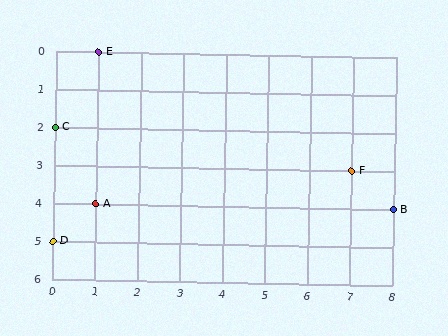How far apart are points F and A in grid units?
Points F and A are 6 columns and 1 row apart (about 6.1 grid units diagonally).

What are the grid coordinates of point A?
Point A is at grid coordinates (1, 4).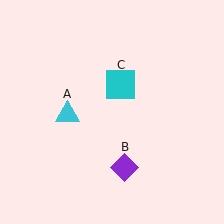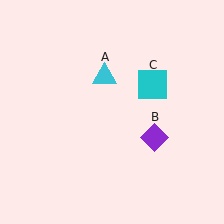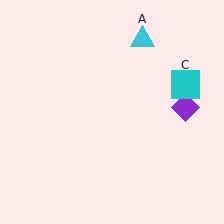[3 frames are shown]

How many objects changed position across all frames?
3 objects changed position: cyan triangle (object A), purple diamond (object B), cyan square (object C).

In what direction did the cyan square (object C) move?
The cyan square (object C) moved right.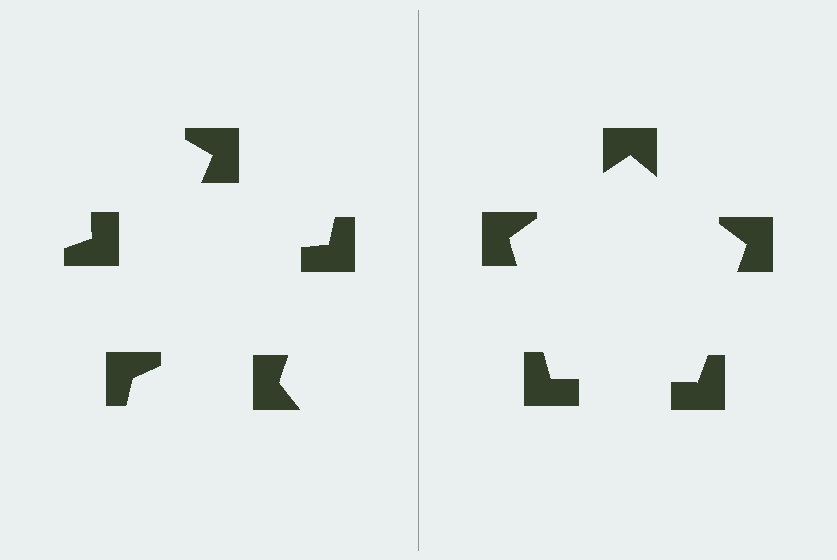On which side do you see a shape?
An illusory pentagon appears on the right side. On the left side the wedge cuts are rotated, so no coherent shape forms.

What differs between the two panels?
The notched squares are positioned identically on both sides; only the wedge orientations differ. On the right they align to a pentagon; on the left they are misaligned.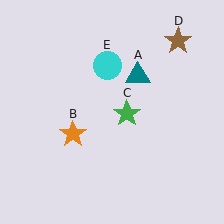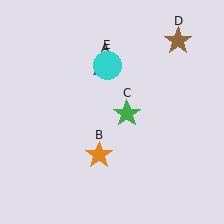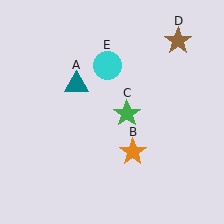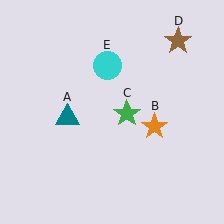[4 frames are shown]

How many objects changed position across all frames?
2 objects changed position: teal triangle (object A), orange star (object B).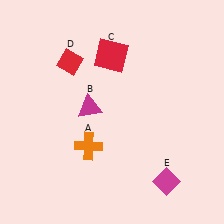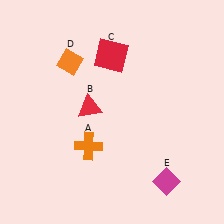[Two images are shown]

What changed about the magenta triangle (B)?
In Image 1, B is magenta. In Image 2, it changed to red.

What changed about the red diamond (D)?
In Image 1, D is red. In Image 2, it changed to orange.